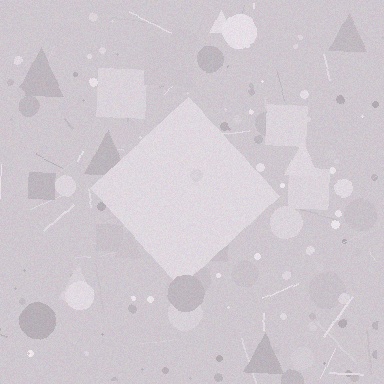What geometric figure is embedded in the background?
A diamond is embedded in the background.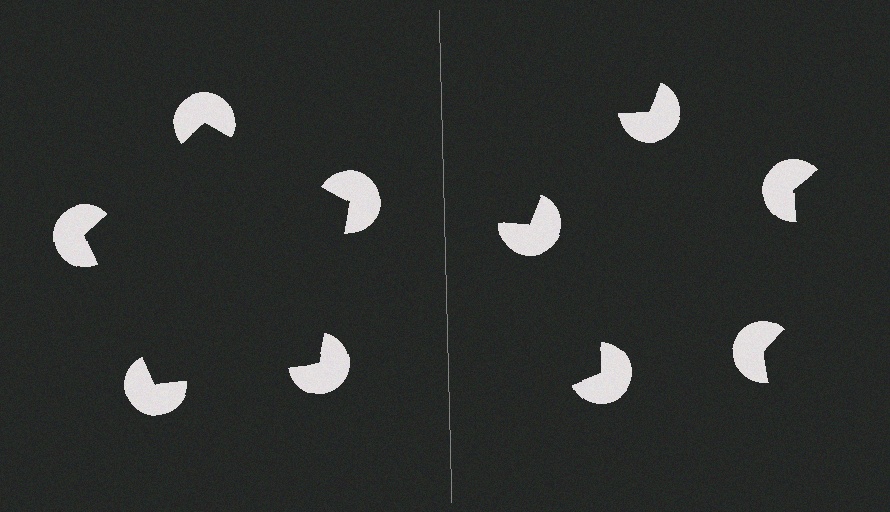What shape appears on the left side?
An illusory pentagon.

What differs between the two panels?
The pac-man discs are positioned identically on both sides; only the wedge orientations differ. On the left they align to a pentagon; on the right they are misaligned.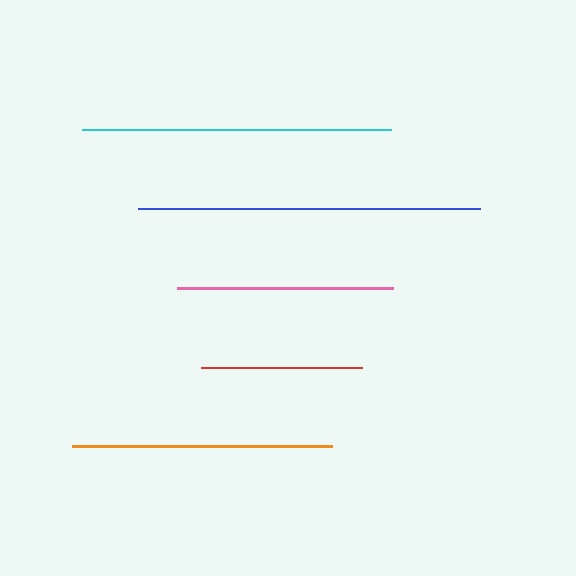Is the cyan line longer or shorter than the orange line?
The cyan line is longer than the orange line.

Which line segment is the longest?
The blue line is the longest at approximately 342 pixels.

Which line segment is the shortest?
The red line is the shortest at approximately 161 pixels.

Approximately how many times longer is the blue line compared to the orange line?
The blue line is approximately 1.3 times the length of the orange line.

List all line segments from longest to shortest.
From longest to shortest: blue, cyan, orange, pink, red.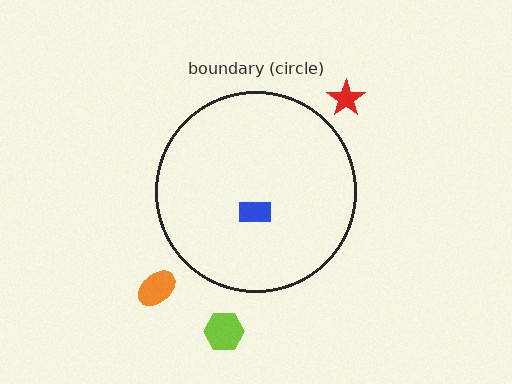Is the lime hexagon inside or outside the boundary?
Outside.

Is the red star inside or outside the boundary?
Outside.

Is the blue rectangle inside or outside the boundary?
Inside.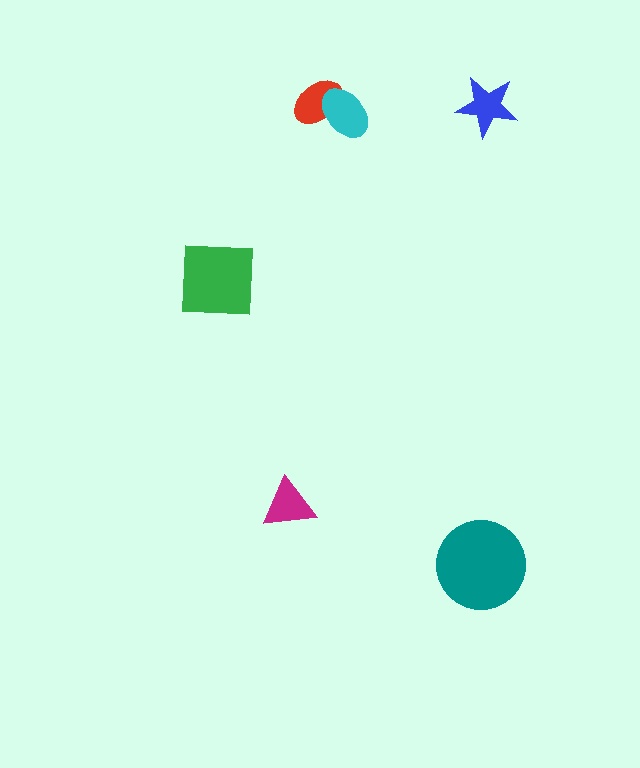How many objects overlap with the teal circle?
0 objects overlap with the teal circle.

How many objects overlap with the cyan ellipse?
1 object overlaps with the cyan ellipse.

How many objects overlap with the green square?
0 objects overlap with the green square.